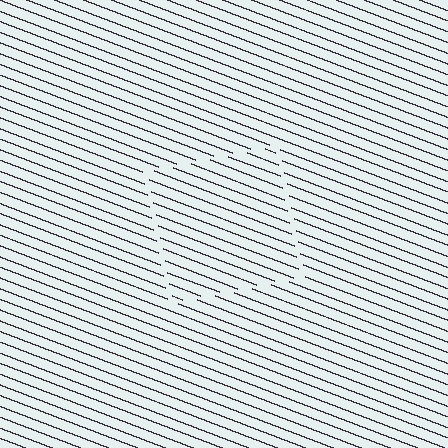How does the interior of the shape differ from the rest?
The interior of the shape contains the same grating, shifted by half a period — the contour is defined by the phase discontinuity where line-ends from the inner and outer gratings abut.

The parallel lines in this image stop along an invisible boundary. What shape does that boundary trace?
An illusory square. The interior of the shape contains the same grating, shifted by half a period — the contour is defined by the phase discontinuity where line-ends from the inner and outer gratings abut.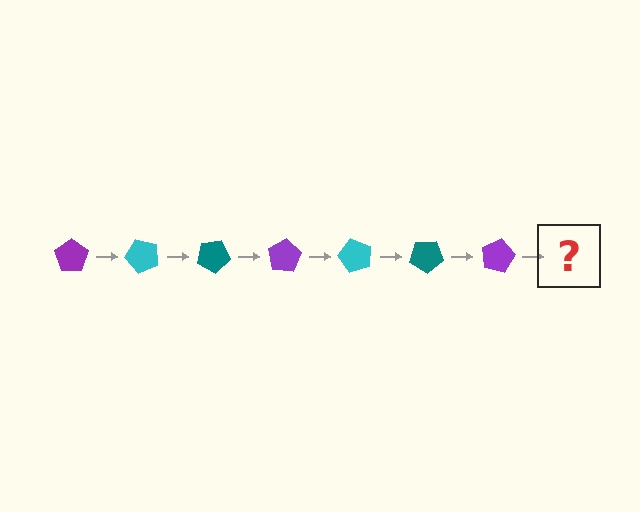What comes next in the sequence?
The next element should be a cyan pentagon, rotated 350 degrees from the start.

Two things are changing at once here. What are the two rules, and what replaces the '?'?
The two rules are that it rotates 50 degrees each step and the color cycles through purple, cyan, and teal. The '?' should be a cyan pentagon, rotated 350 degrees from the start.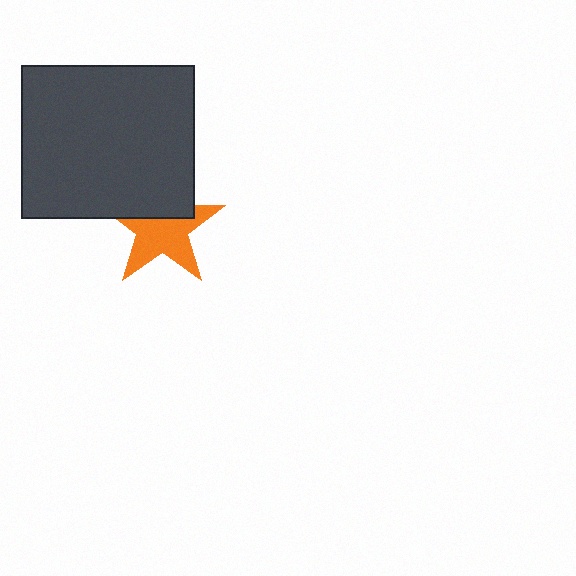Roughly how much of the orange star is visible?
About half of it is visible (roughly 62%).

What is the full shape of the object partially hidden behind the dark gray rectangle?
The partially hidden object is an orange star.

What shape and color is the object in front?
The object in front is a dark gray rectangle.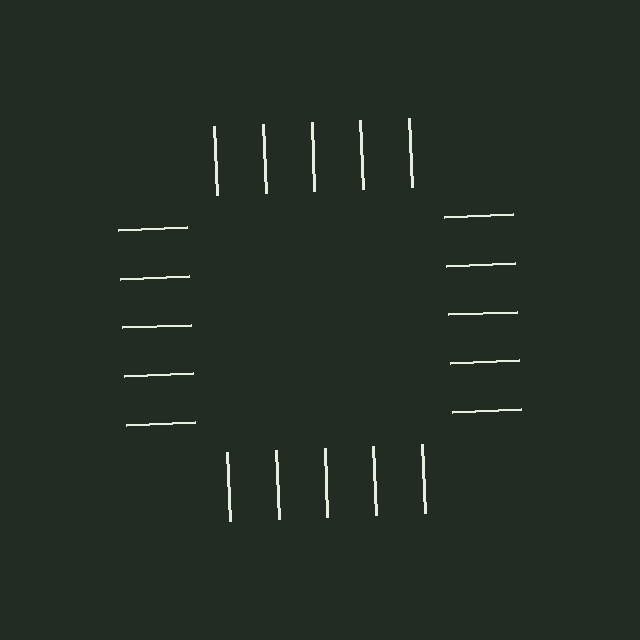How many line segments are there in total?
20 — 5 along each of the 4 edges.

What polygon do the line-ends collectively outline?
An illusory square — the line segments terminate on its edges but no continuous stroke is drawn.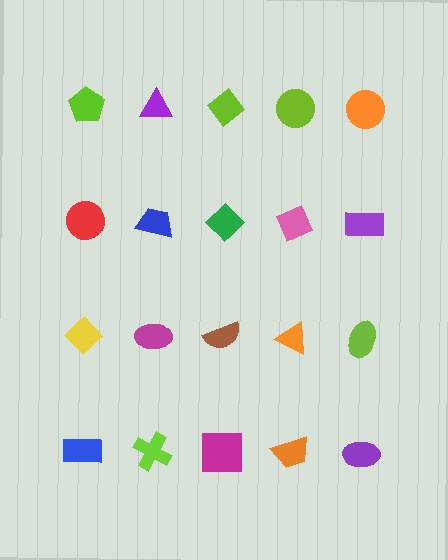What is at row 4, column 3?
A magenta square.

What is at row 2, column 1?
A red circle.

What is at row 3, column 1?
A yellow diamond.